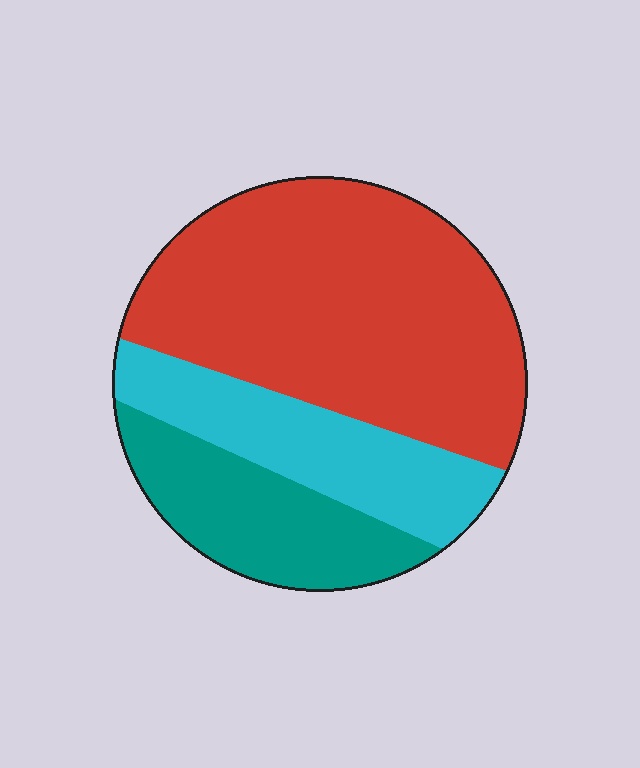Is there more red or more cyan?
Red.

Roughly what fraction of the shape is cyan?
Cyan covers roughly 25% of the shape.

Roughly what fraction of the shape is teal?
Teal takes up between a sixth and a third of the shape.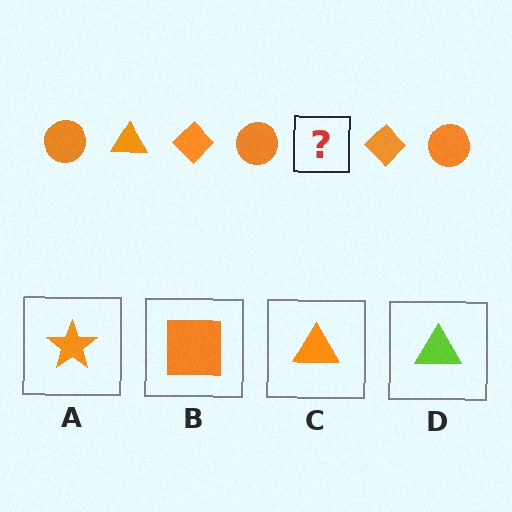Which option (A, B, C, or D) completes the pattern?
C.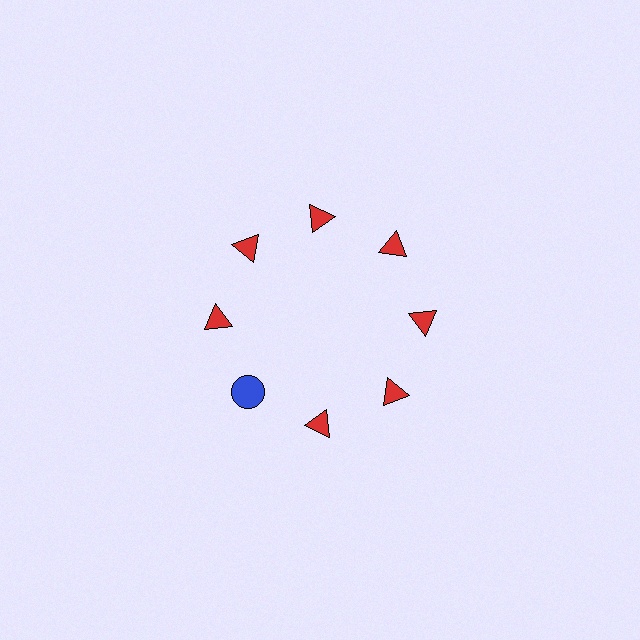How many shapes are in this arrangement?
There are 8 shapes arranged in a ring pattern.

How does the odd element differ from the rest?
It differs in both color (blue instead of red) and shape (circle instead of triangle).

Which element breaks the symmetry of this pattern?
The blue circle at roughly the 8 o'clock position breaks the symmetry. All other shapes are red triangles.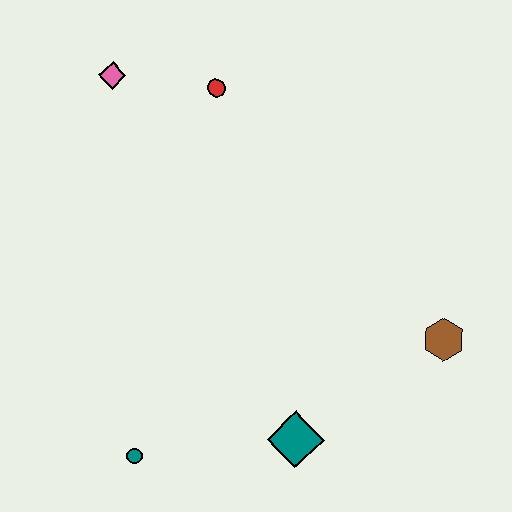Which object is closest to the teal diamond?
The teal circle is closest to the teal diamond.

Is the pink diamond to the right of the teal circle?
No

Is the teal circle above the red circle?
No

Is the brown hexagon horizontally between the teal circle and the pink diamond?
No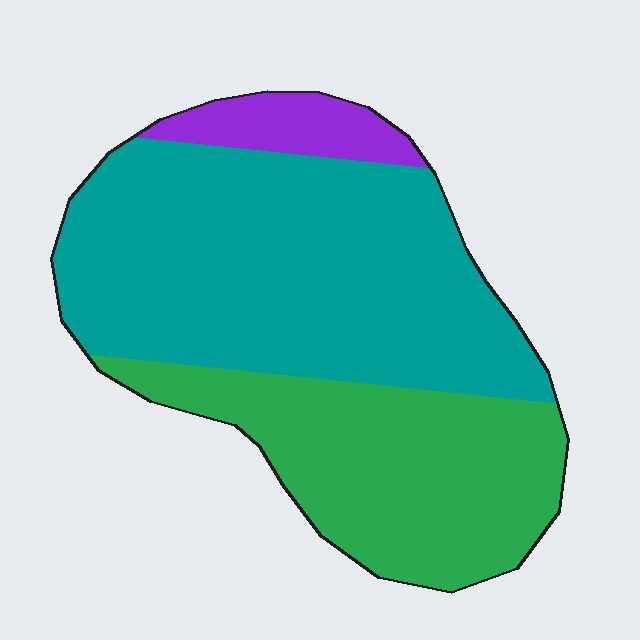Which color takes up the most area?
Teal, at roughly 55%.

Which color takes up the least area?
Purple, at roughly 10%.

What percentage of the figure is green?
Green covers about 35% of the figure.